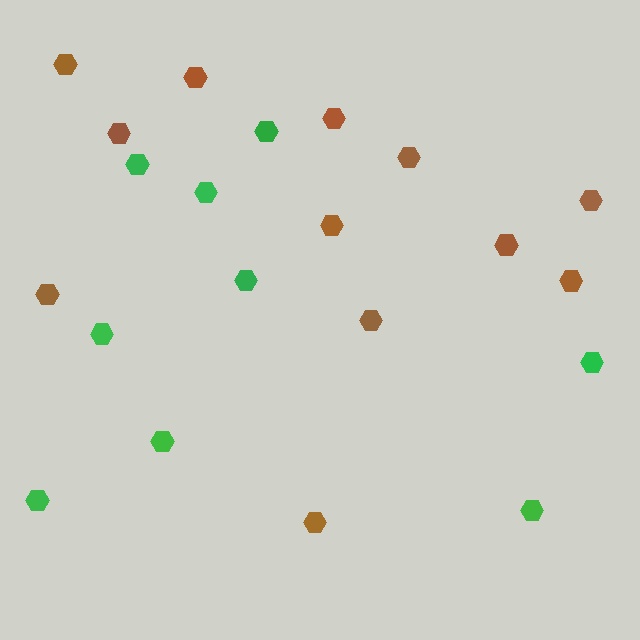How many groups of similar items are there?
There are 2 groups: one group of brown hexagons (12) and one group of green hexagons (9).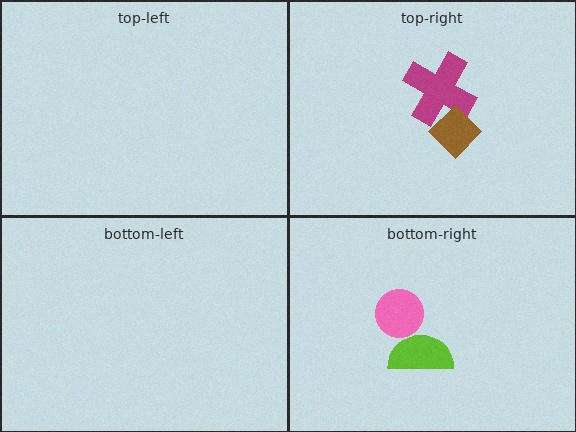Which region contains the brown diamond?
The top-right region.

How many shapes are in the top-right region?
2.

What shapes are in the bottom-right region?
The pink circle, the lime semicircle.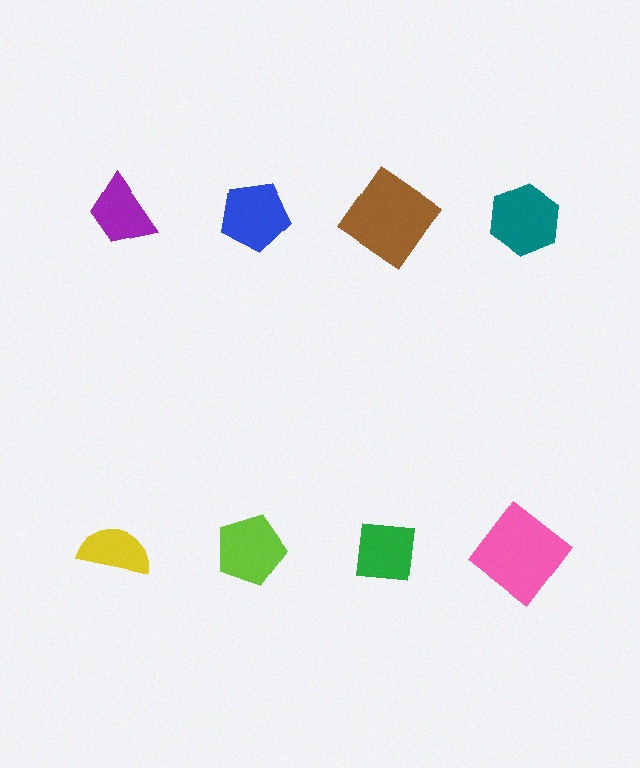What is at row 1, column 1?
A purple trapezoid.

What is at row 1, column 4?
A teal hexagon.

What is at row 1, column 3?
A brown diamond.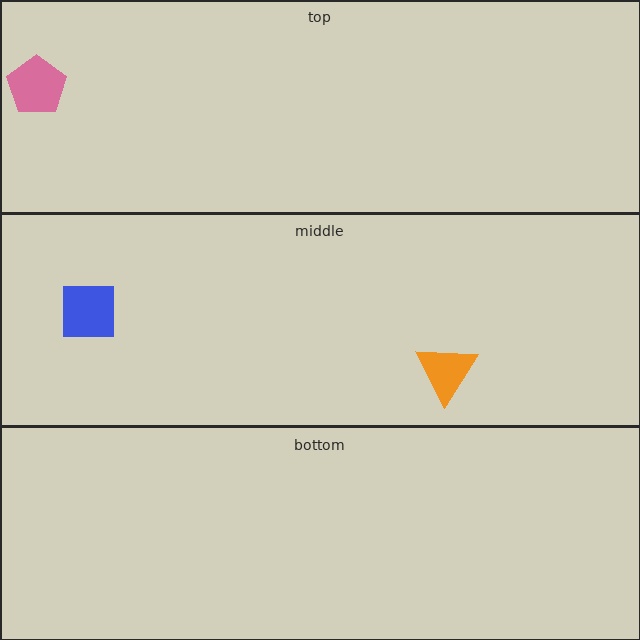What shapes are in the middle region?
The blue square, the orange triangle.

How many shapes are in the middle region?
2.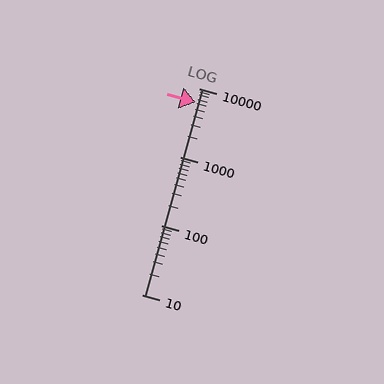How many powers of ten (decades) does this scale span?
The scale spans 3 decades, from 10 to 10000.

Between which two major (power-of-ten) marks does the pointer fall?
The pointer is between 1000 and 10000.